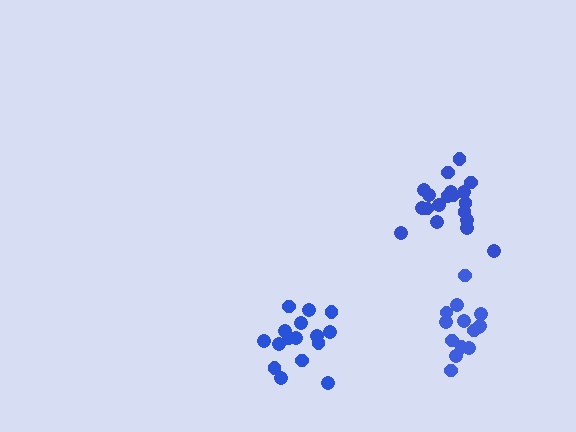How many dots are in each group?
Group 1: 19 dots, Group 2: 16 dots, Group 3: 14 dots (49 total).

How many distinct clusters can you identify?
There are 3 distinct clusters.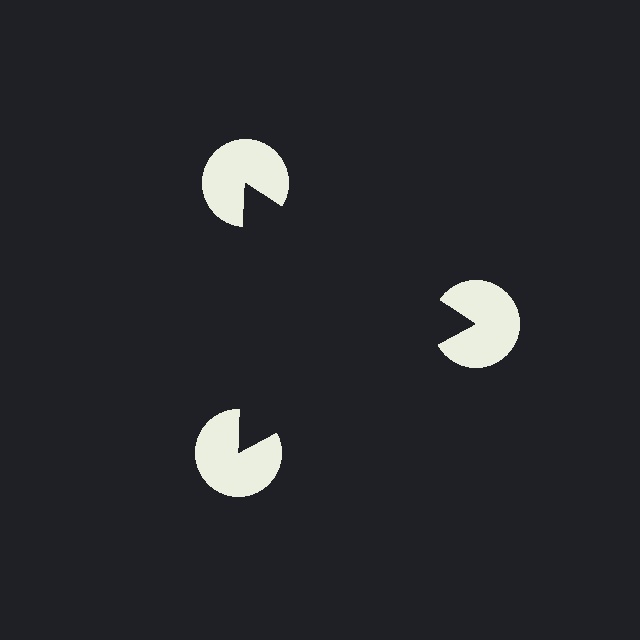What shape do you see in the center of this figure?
An illusory triangle — its edges are inferred from the aligned wedge cuts in the pac-man discs, not physically drawn.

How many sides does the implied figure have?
3 sides.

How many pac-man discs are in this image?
There are 3 — one at each vertex of the illusory triangle.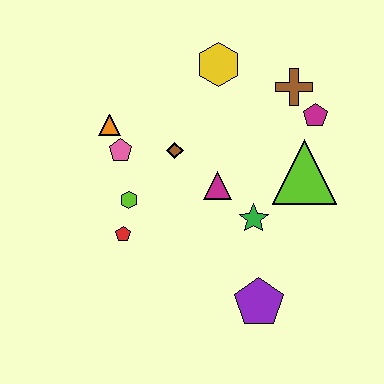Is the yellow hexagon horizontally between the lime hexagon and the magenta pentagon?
Yes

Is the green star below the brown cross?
Yes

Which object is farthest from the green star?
The orange triangle is farthest from the green star.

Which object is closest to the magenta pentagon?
The brown cross is closest to the magenta pentagon.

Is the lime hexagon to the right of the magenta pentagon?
No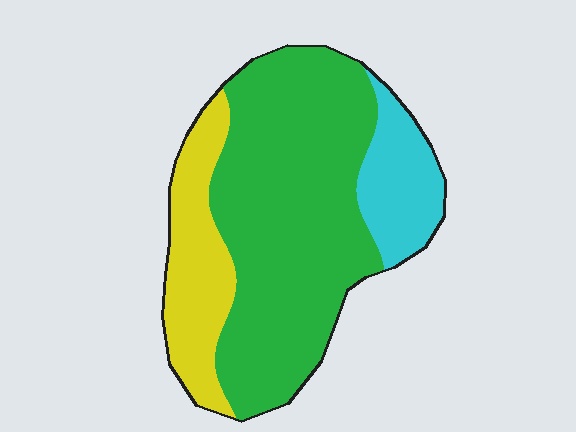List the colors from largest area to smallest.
From largest to smallest: green, yellow, cyan.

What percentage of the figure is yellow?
Yellow covers around 20% of the figure.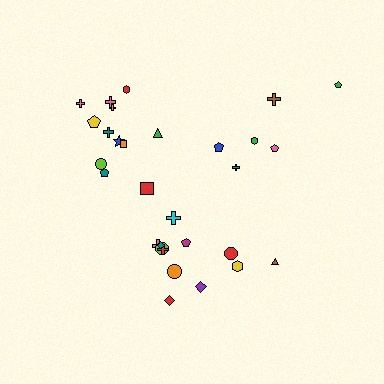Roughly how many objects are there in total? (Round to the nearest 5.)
Roughly 30 objects in total.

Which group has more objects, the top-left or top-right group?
The top-left group.